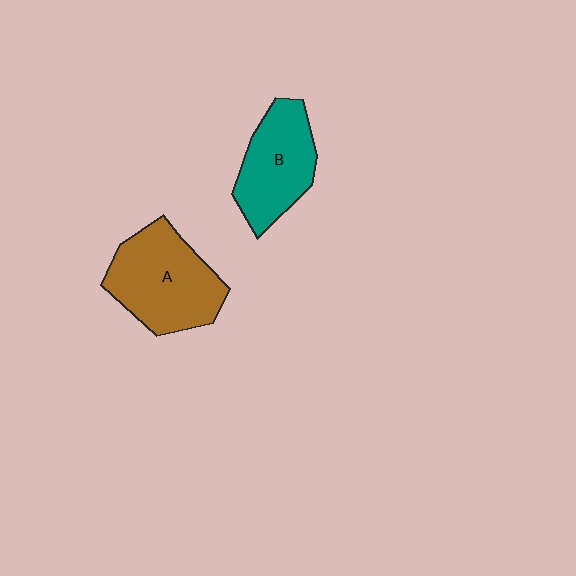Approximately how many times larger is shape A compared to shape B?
Approximately 1.2 times.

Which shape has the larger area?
Shape A (brown).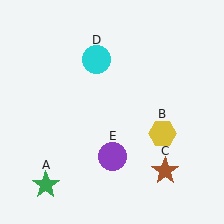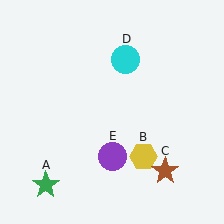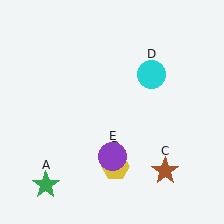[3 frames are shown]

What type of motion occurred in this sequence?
The yellow hexagon (object B), cyan circle (object D) rotated clockwise around the center of the scene.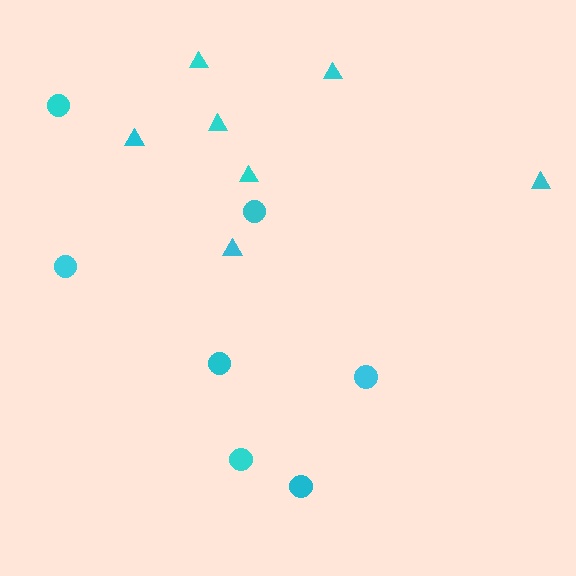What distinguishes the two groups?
There are 2 groups: one group of triangles (7) and one group of circles (7).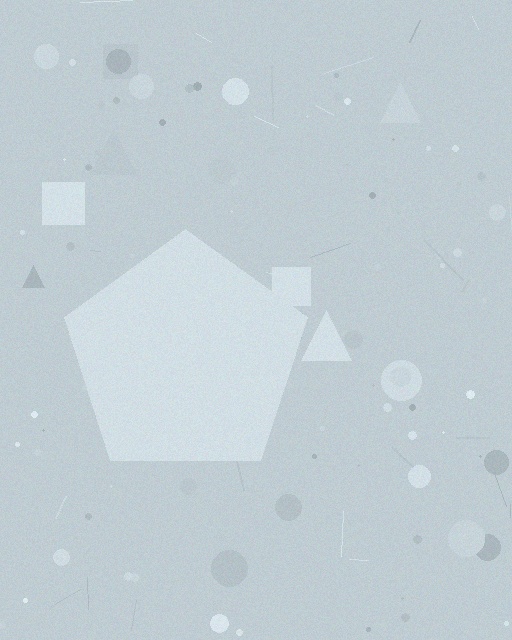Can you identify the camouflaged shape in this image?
The camouflaged shape is a pentagon.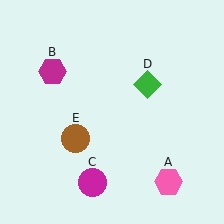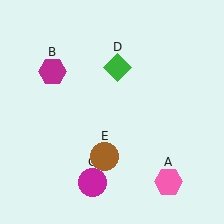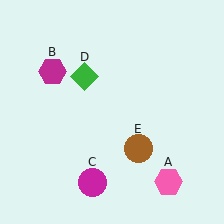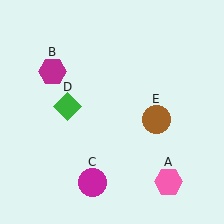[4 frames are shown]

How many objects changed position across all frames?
2 objects changed position: green diamond (object D), brown circle (object E).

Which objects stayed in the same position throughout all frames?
Pink hexagon (object A) and magenta hexagon (object B) and magenta circle (object C) remained stationary.